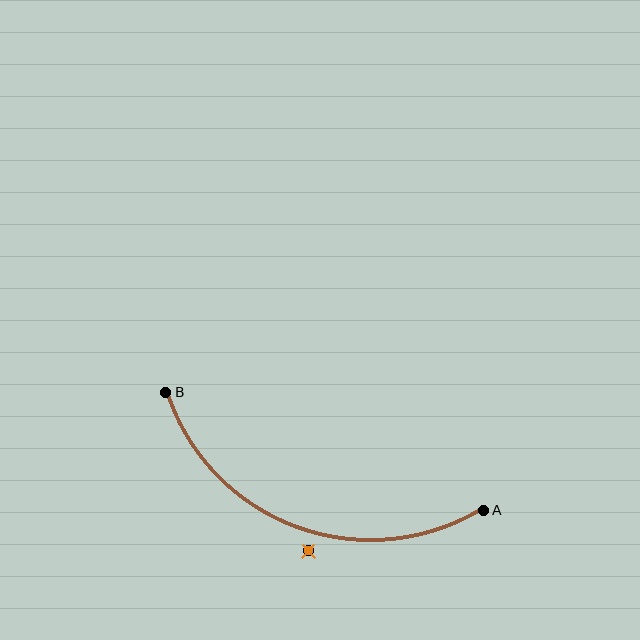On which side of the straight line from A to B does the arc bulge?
The arc bulges below the straight line connecting A and B.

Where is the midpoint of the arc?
The arc midpoint is the point on the curve farthest from the straight line joining A and B. It sits below that line.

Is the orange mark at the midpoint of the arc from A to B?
No — the orange mark does not lie on the arc at all. It sits slightly outside the curve.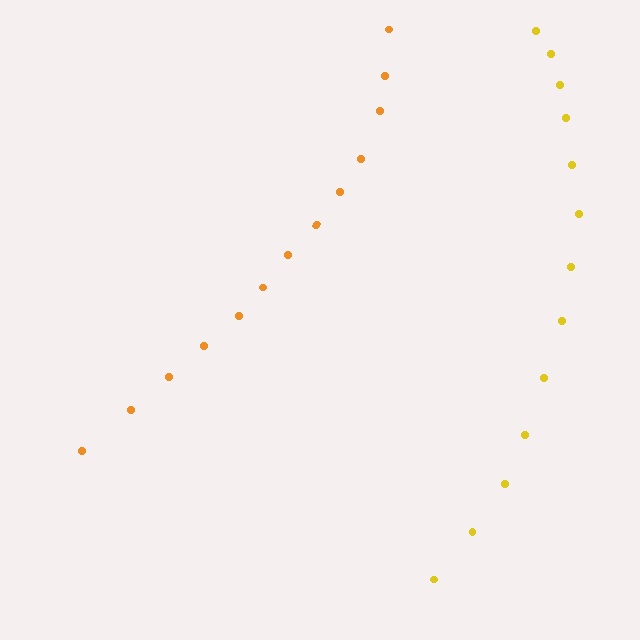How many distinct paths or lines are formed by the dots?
There are 2 distinct paths.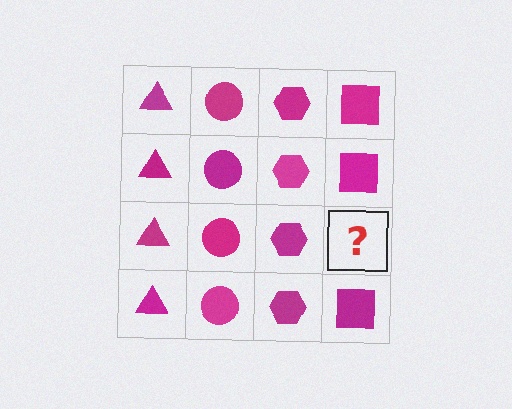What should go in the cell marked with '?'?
The missing cell should contain a magenta square.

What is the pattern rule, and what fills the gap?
The rule is that each column has a consistent shape. The gap should be filled with a magenta square.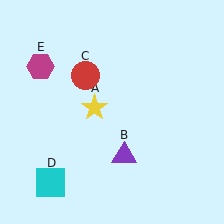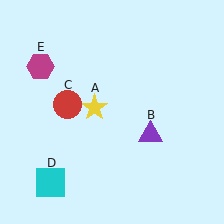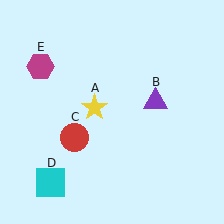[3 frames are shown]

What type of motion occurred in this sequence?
The purple triangle (object B), red circle (object C) rotated counterclockwise around the center of the scene.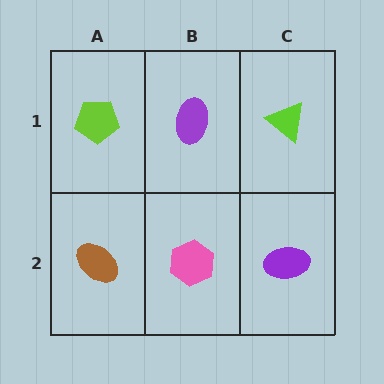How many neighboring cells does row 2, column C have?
2.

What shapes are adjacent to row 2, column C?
A lime triangle (row 1, column C), a pink hexagon (row 2, column B).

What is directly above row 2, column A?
A lime pentagon.